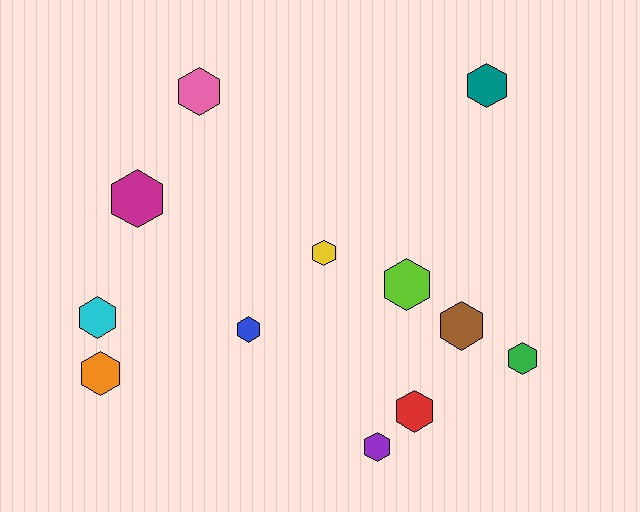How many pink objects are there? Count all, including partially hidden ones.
There is 1 pink object.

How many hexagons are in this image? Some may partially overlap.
There are 12 hexagons.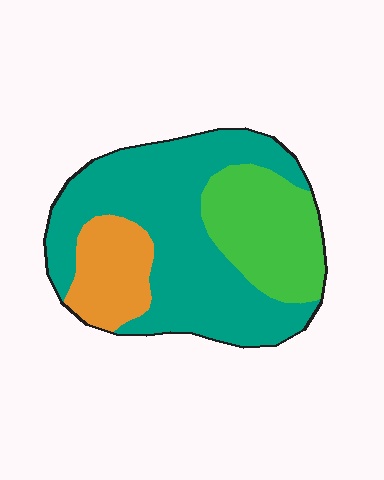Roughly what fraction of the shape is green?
Green covers roughly 25% of the shape.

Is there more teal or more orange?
Teal.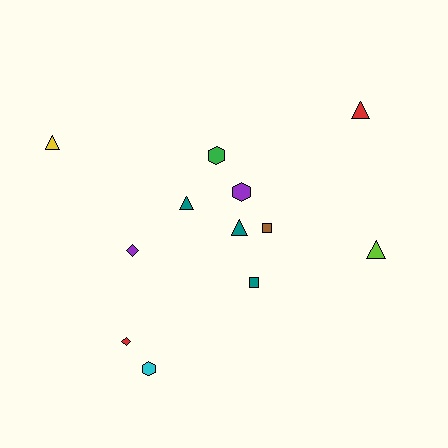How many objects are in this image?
There are 12 objects.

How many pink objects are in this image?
There are no pink objects.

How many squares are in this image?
There are 2 squares.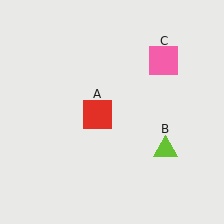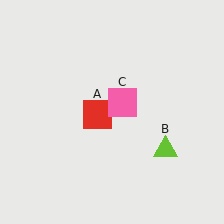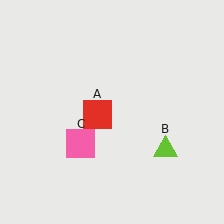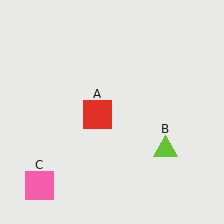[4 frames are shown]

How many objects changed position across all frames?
1 object changed position: pink square (object C).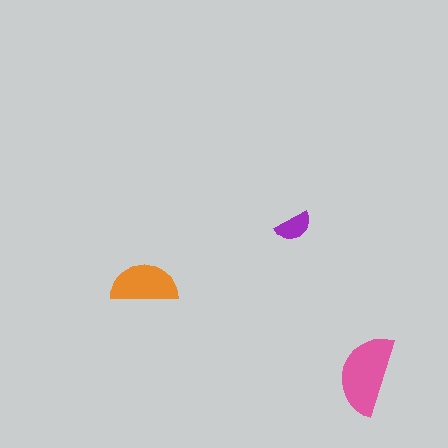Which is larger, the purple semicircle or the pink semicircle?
The pink one.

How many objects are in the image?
There are 3 objects in the image.